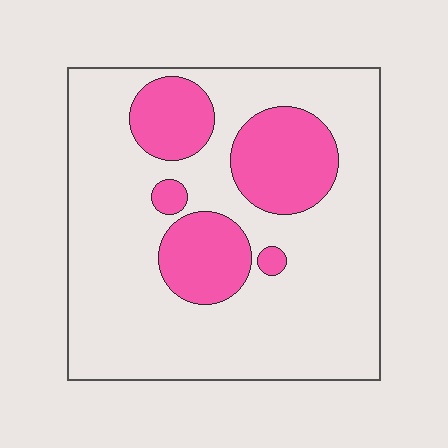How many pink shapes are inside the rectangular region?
5.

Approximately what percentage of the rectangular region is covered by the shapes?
Approximately 25%.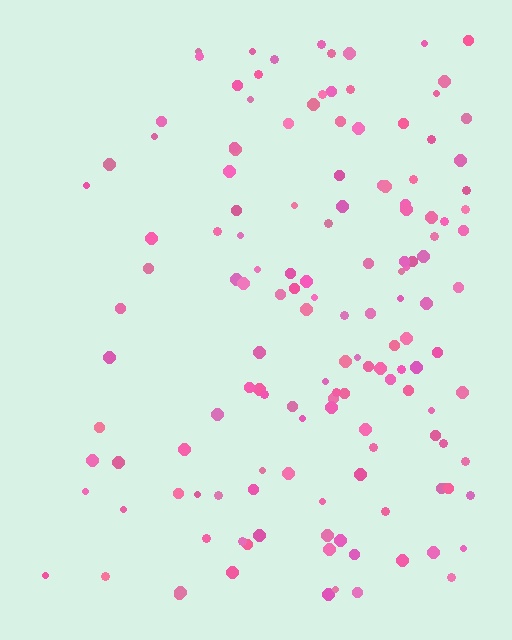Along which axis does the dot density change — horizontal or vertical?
Horizontal.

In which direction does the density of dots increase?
From left to right, with the right side densest.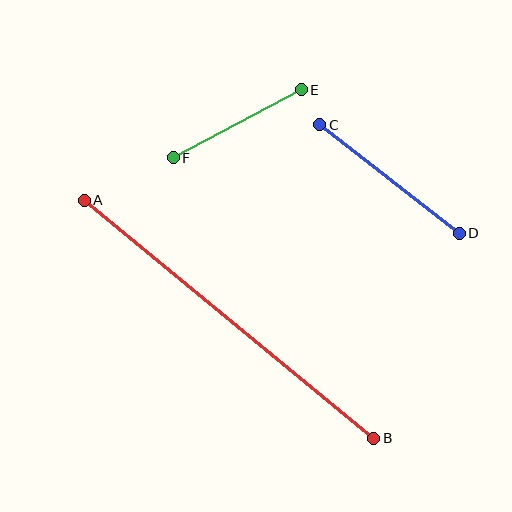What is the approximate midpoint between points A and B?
The midpoint is at approximately (229, 319) pixels.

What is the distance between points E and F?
The distance is approximately 145 pixels.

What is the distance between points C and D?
The distance is approximately 177 pixels.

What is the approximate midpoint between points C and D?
The midpoint is at approximately (389, 179) pixels.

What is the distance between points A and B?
The distance is approximately 375 pixels.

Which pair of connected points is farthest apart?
Points A and B are farthest apart.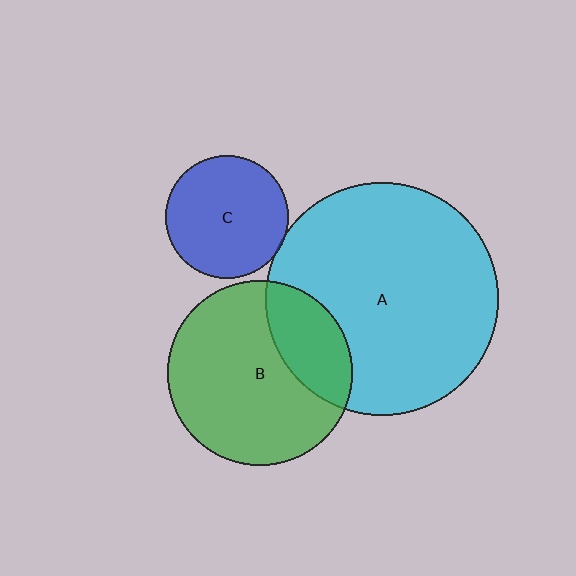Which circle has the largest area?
Circle A (cyan).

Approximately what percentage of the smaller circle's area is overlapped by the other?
Approximately 5%.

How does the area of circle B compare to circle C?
Approximately 2.3 times.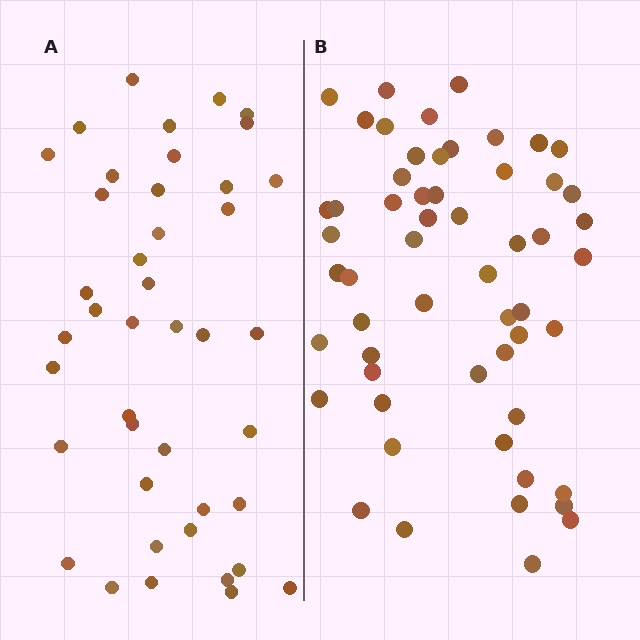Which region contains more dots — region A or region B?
Region B (the right region) has more dots.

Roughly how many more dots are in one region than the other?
Region B has approximately 15 more dots than region A.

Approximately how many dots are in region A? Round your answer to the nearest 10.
About 40 dots. (The exact count is 42, which rounds to 40.)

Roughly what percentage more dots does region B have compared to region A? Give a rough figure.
About 35% more.